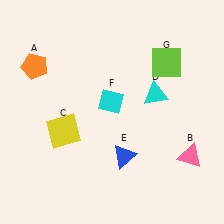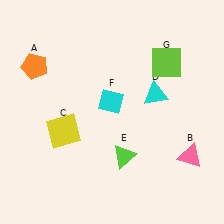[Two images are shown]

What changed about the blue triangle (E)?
In Image 1, E is blue. In Image 2, it changed to lime.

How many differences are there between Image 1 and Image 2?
There is 1 difference between the two images.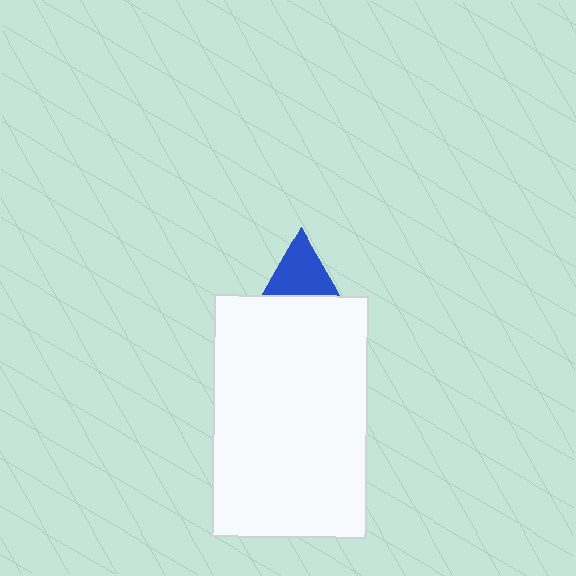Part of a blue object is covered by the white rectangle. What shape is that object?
It is a triangle.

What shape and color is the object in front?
The object in front is a white rectangle.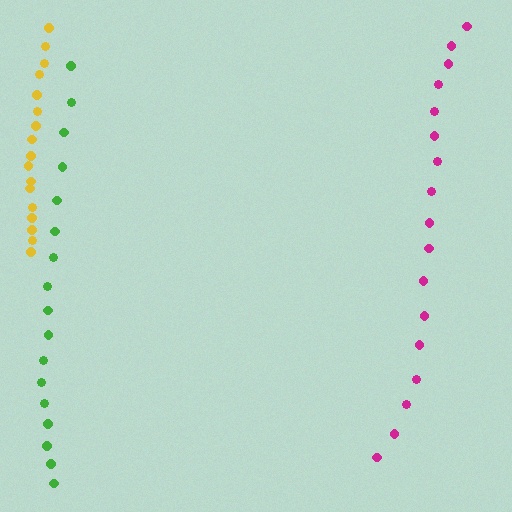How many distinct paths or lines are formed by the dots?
There are 3 distinct paths.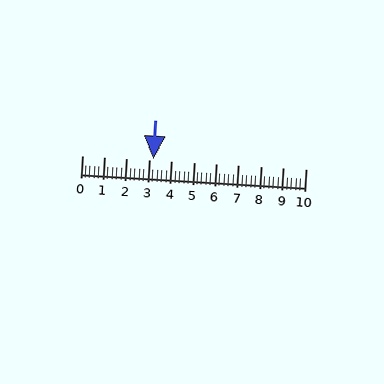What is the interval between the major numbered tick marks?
The major tick marks are spaced 1 units apart.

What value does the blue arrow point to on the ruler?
The blue arrow points to approximately 3.2.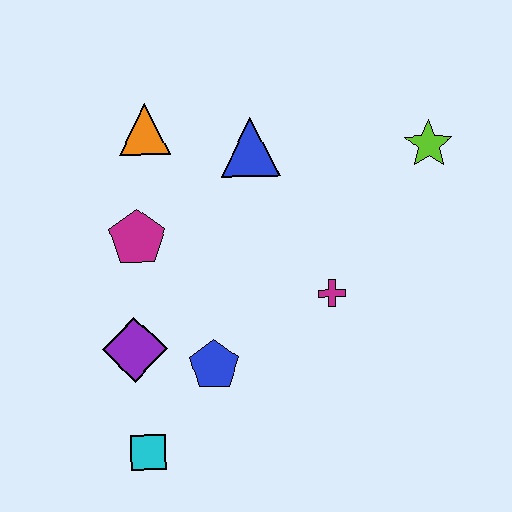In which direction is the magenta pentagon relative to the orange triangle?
The magenta pentagon is below the orange triangle.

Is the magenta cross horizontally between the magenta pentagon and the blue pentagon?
No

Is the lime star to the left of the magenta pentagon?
No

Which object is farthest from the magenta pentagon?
The lime star is farthest from the magenta pentagon.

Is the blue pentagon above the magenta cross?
No